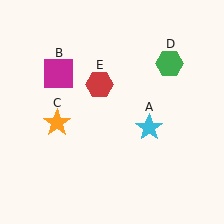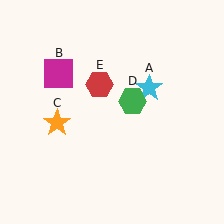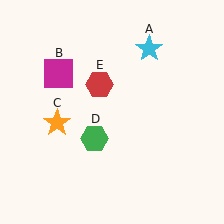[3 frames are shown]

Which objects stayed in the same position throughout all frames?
Magenta square (object B) and orange star (object C) and red hexagon (object E) remained stationary.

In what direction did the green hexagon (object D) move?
The green hexagon (object D) moved down and to the left.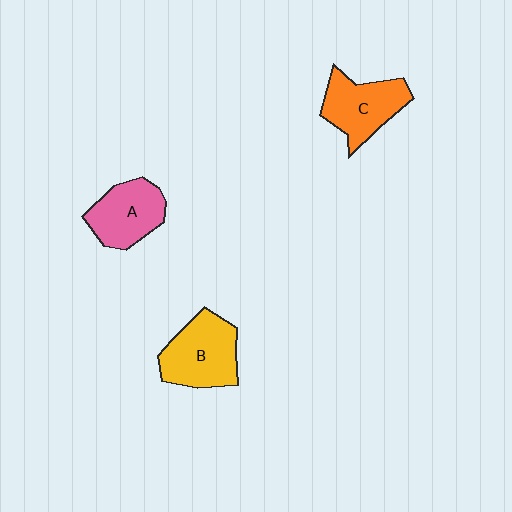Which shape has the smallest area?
Shape A (pink).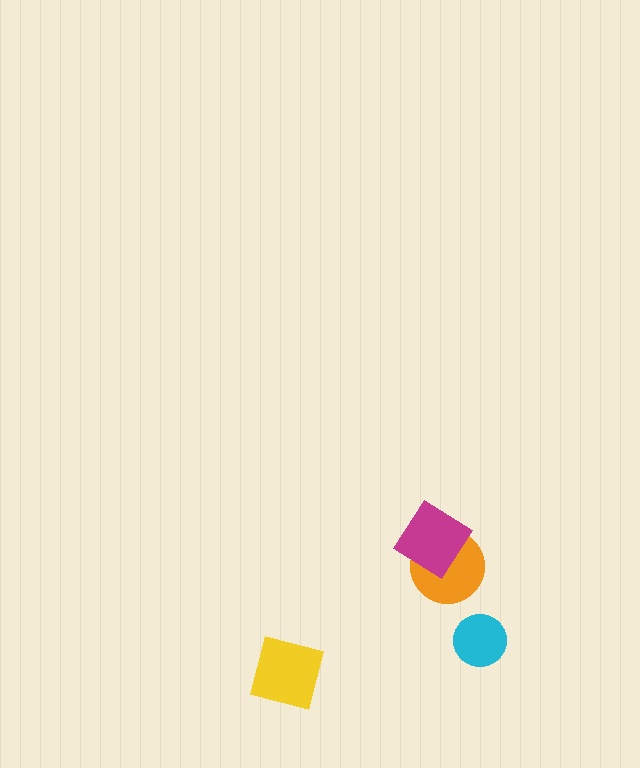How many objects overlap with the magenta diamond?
1 object overlaps with the magenta diamond.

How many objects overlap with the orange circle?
1 object overlaps with the orange circle.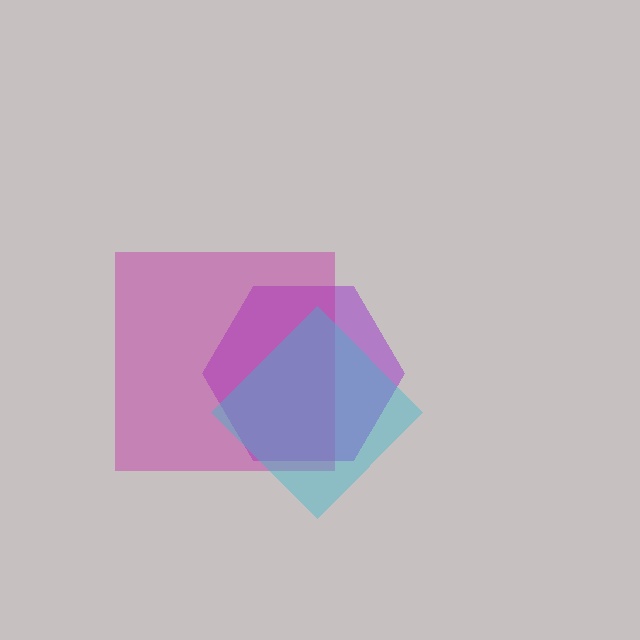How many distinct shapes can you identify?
There are 3 distinct shapes: a purple hexagon, a magenta square, a cyan diamond.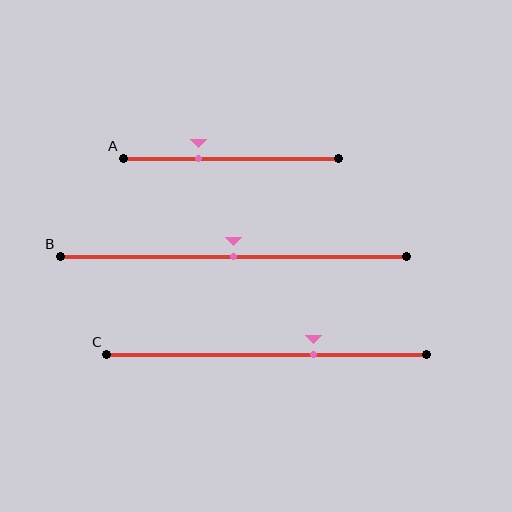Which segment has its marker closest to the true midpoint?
Segment B has its marker closest to the true midpoint.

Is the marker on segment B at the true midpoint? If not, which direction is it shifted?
Yes, the marker on segment B is at the true midpoint.